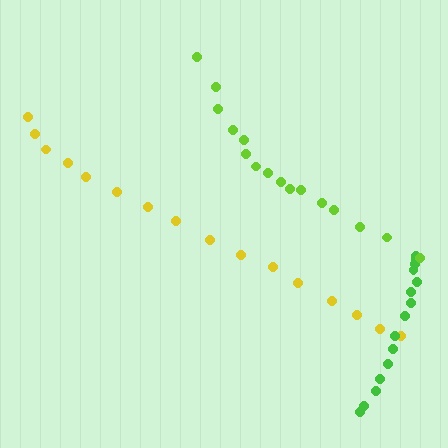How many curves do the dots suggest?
There are 3 distinct paths.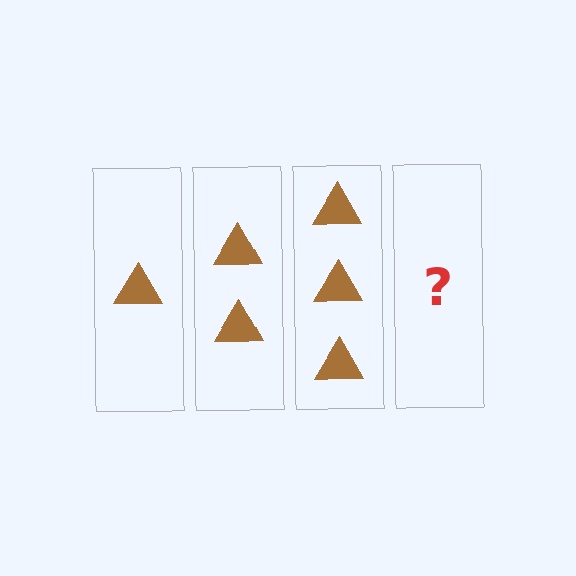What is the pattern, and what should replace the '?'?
The pattern is that each step adds one more triangle. The '?' should be 4 triangles.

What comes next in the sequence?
The next element should be 4 triangles.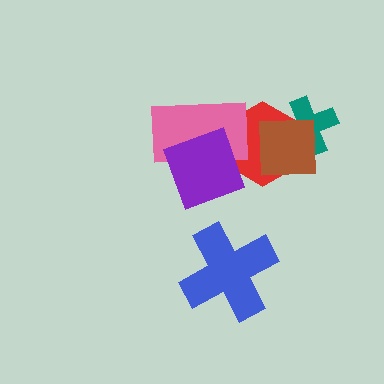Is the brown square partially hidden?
No, no other shape covers it.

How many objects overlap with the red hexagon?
4 objects overlap with the red hexagon.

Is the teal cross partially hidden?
Yes, it is partially covered by another shape.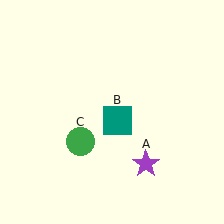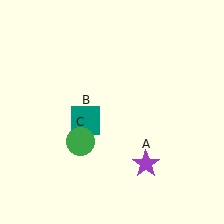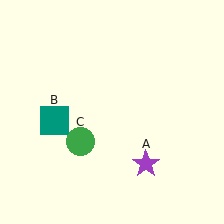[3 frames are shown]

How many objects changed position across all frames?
1 object changed position: teal square (object B).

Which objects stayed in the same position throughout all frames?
Purple star (object A) and green circle (object C) remained stationary.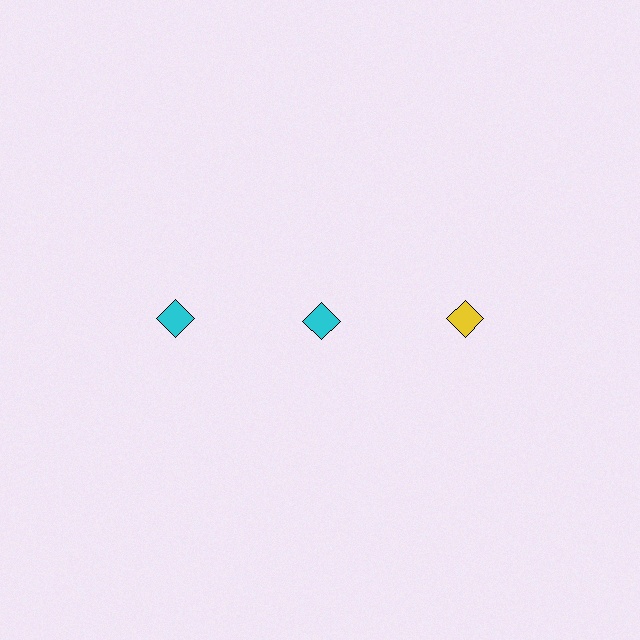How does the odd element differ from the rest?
It has a different color: yellow instead of cyan.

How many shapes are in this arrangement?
There are 3 shapes arranged in a grid pattern.